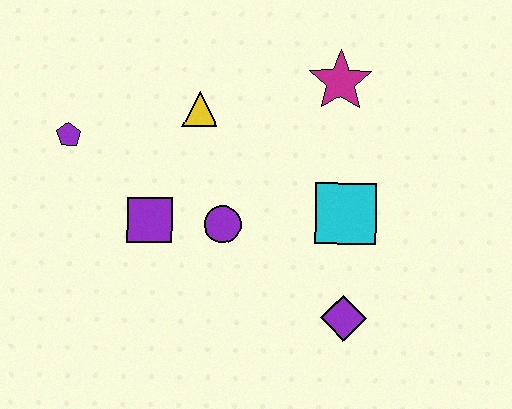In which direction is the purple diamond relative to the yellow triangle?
The purple diamond is below the yellow triangle.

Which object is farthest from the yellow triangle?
The purple diamond is farthest from the yellow triangle.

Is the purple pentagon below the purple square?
No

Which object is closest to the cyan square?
The purple diamond is closest to the cyan square.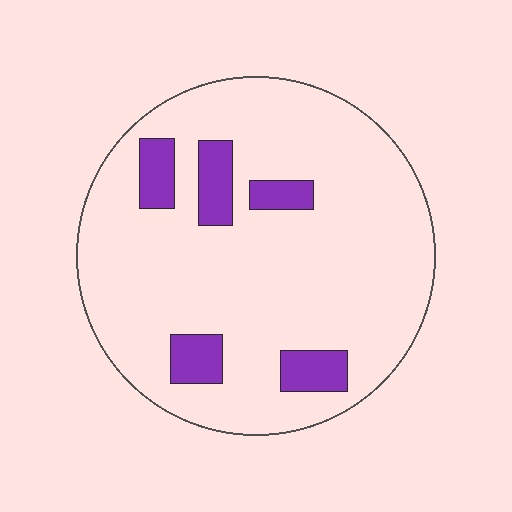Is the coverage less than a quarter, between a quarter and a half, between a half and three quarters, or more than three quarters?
Less than a quarter.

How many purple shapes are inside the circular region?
5.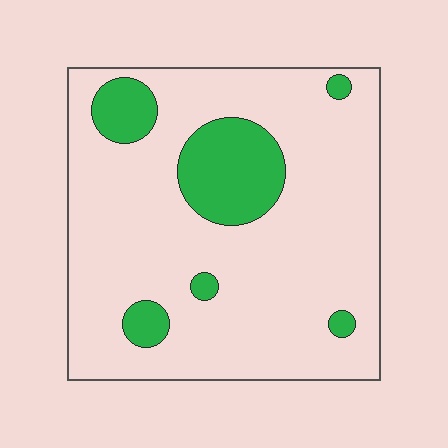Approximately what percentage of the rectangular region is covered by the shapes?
Approximately 15%.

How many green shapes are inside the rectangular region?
6.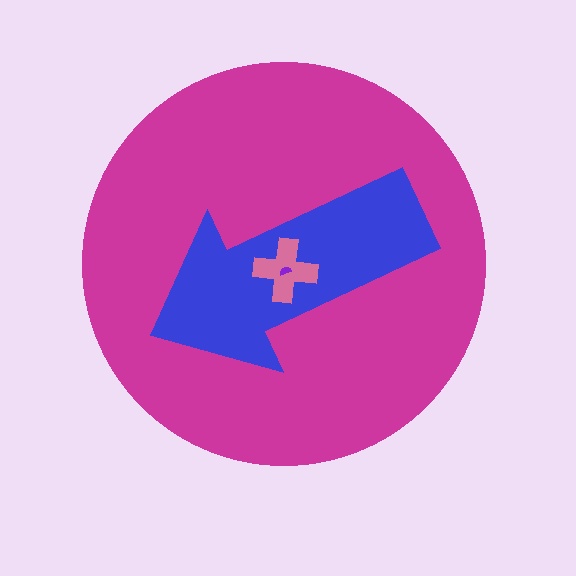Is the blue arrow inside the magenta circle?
Yes.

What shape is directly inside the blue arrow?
The pink cross.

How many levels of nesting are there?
4.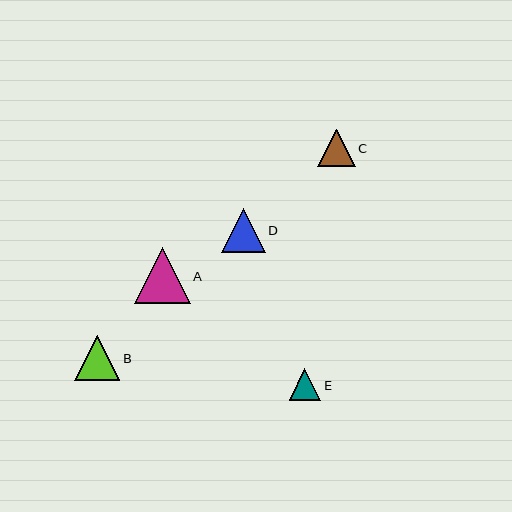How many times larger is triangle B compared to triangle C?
Triangle B is approximately 1.2 times the size of triangle C.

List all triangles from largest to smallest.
From largest to smallest: A, B, D, C, E.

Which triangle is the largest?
Triangle A is the largest with a size of approximately 56 pixels.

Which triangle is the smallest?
Triangle E is the smallest with a size of approximately 32 pixels.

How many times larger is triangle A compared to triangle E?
Triangle A is approximately 1.8 times the size of triangle E.